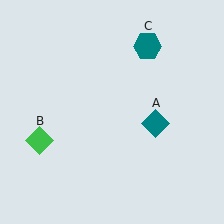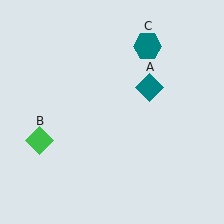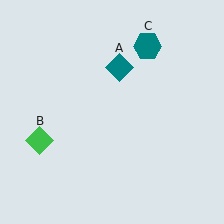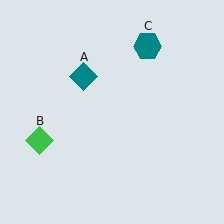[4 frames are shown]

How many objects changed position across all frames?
1 object changed position: teal diamond (object A).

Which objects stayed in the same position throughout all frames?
Green diamond (object B) and teal hexagon (object C) remained stationary.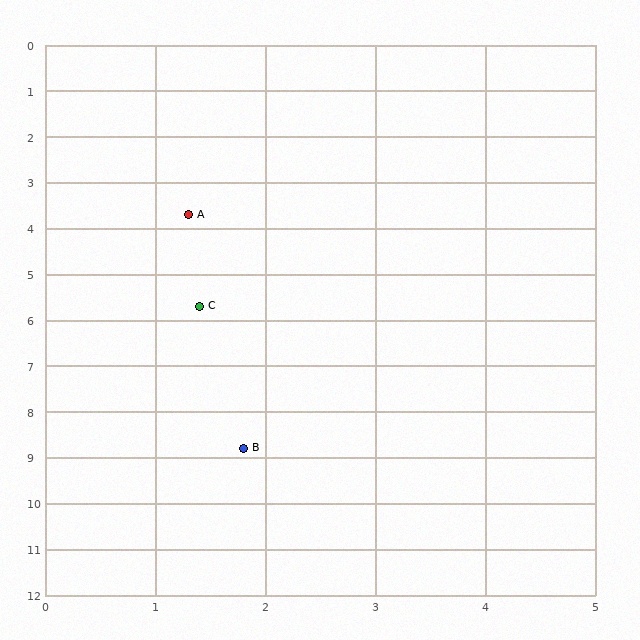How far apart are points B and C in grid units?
Points B and C are about 3.1 grid units apart.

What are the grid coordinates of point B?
Point B is at approximately (1.8, 8.8).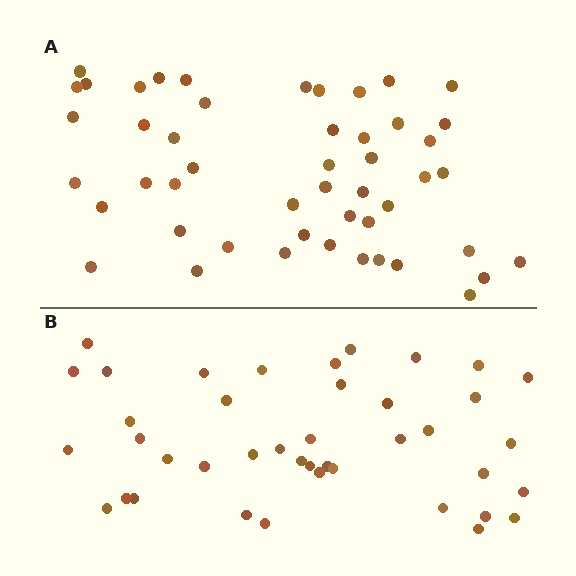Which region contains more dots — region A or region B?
Region A (the top region) has more dots.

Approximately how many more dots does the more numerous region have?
Region A has roughly 8 or so more dots than region B.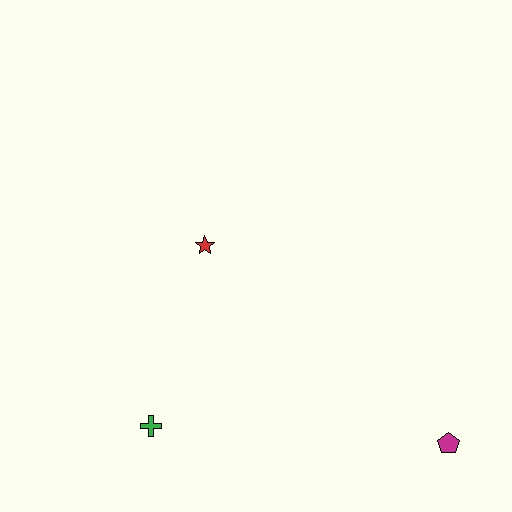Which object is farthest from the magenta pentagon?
The red star is farthest from the magenta pentagon.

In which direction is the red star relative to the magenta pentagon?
The red star is to the left of the magenta pentagon.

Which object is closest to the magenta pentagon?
The green cross is closest to the magenta pentagon.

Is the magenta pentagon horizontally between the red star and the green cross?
No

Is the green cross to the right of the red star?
No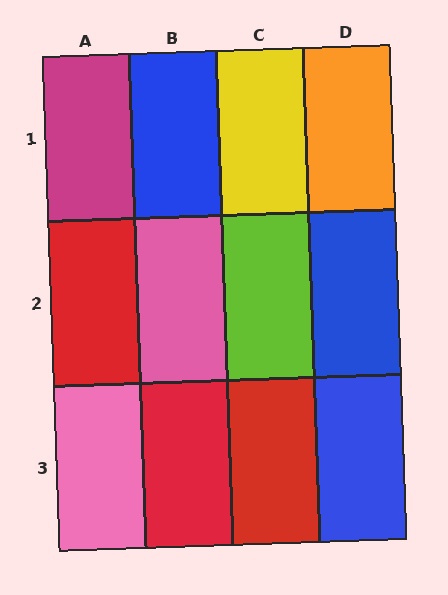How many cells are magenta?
1 cell is magenta.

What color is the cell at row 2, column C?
Lime.